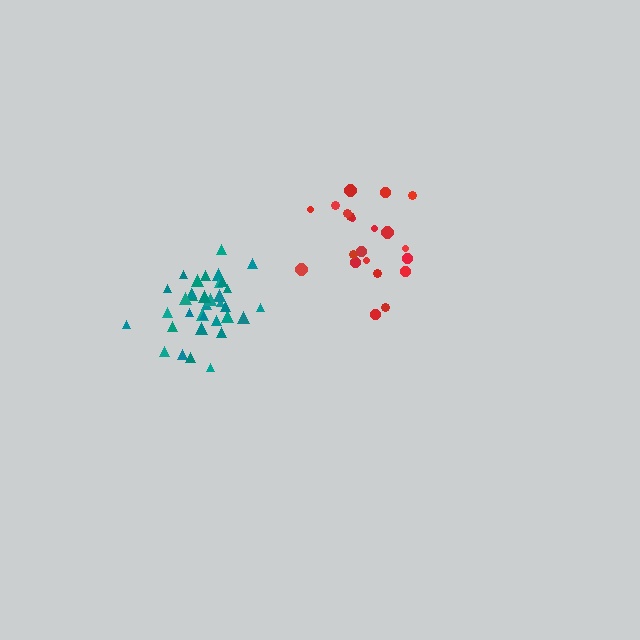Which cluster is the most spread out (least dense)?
Red.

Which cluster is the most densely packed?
Teal.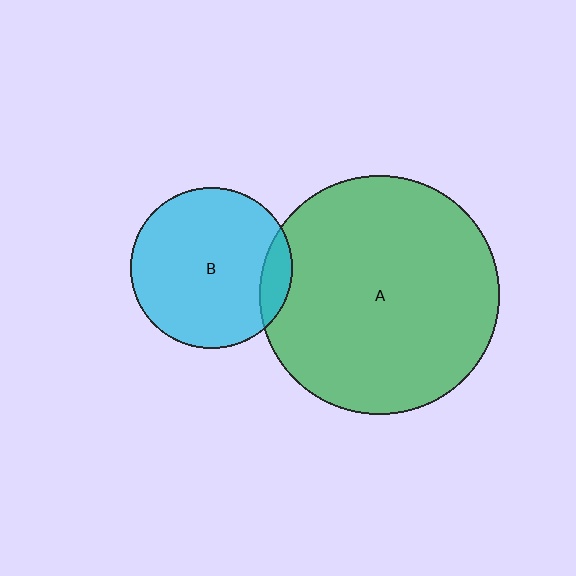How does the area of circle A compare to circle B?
Approximately 2.2 times.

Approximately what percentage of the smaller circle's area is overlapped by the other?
Approximately 10%.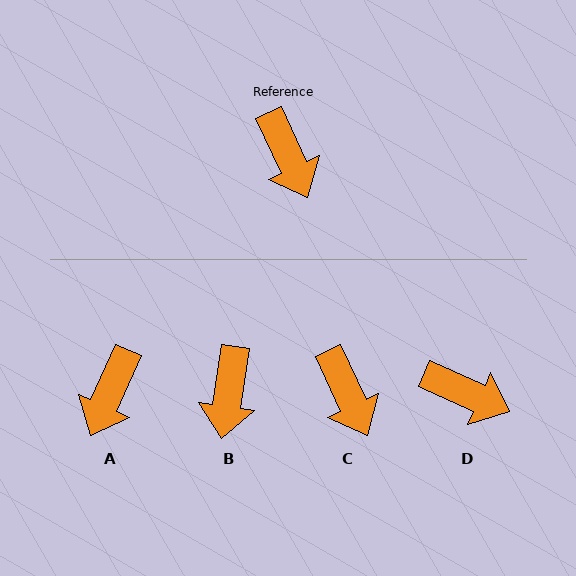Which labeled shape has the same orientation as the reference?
C.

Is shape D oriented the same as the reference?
No, it is off by about 41 degrees.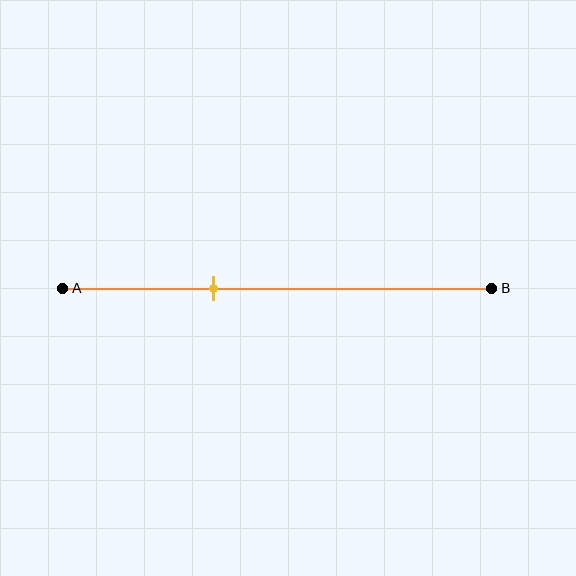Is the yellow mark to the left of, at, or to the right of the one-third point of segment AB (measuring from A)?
The yellow mark is approximately at the one-third point of segment AB.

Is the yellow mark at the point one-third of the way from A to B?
Yes, the mark is approximately at the one-third point.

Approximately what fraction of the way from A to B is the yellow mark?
The yellow mark is approximately 35% of the way from A to B.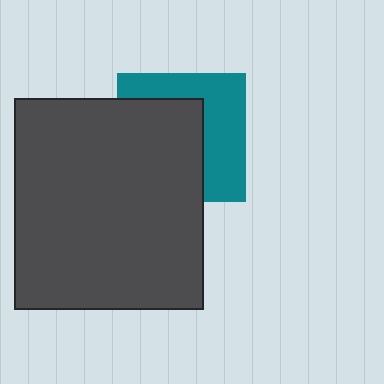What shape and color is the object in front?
The object in front is a dark gray rectangle.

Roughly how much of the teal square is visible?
About half of it is visible (roughly 45%).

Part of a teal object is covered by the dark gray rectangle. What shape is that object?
It is a square.